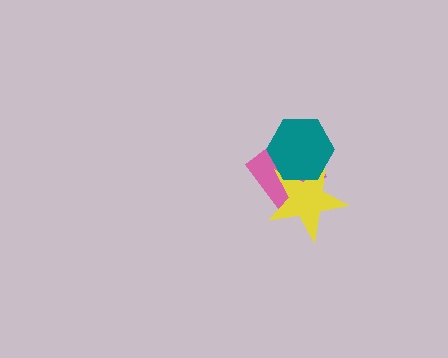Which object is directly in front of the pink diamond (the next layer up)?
The yellow star is directly in front of the pink diamond.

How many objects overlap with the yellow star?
2 objects overlap with the yellow star.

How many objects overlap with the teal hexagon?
2 objects overlap with the teal hexagon.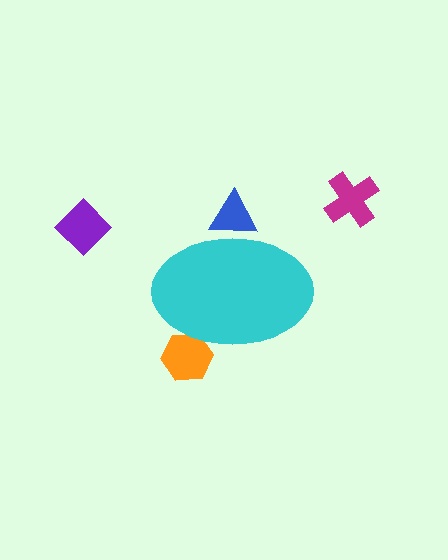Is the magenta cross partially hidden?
No, the magenta cross is fully visible.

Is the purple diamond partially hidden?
No, the purple diamond is fully visible.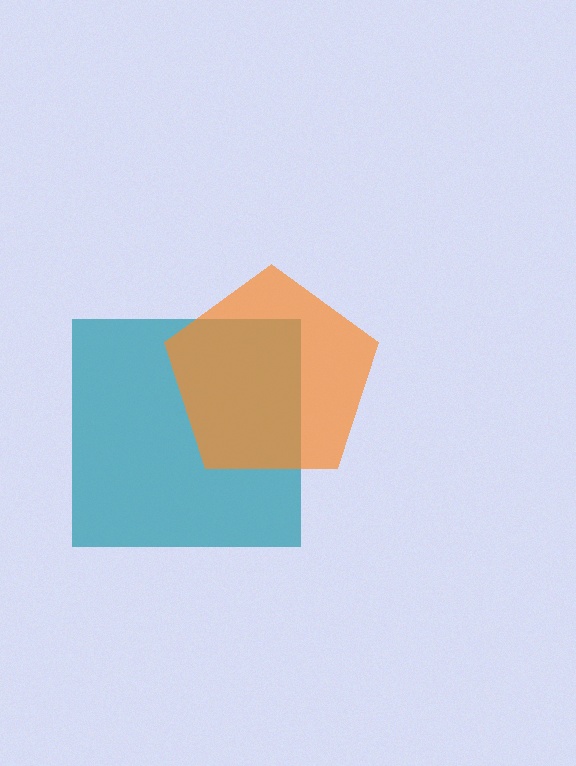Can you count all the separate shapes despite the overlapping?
Yes, there are 2 separate shapes.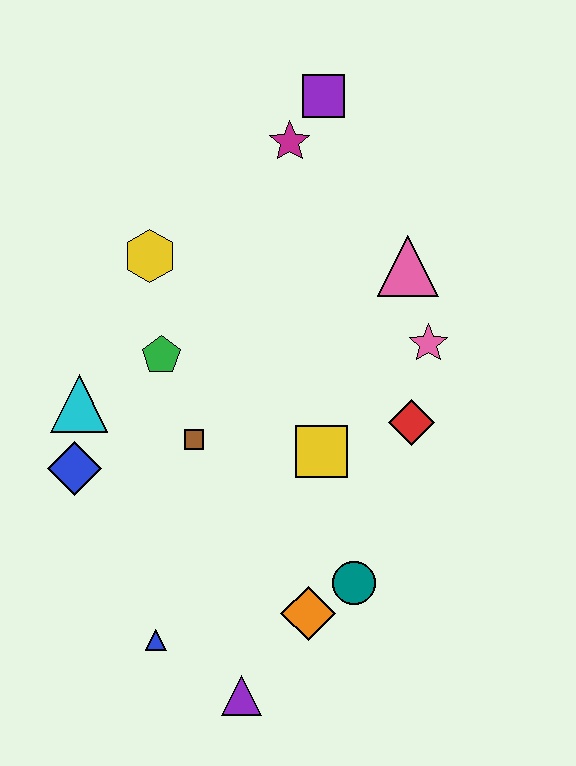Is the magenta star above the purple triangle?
Yes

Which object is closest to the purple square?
The magenta star is closest to the purple square.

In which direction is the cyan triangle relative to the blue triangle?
The cyan triangle is above the blue triangle.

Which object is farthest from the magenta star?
The purple triangle is farthest from the magenta star.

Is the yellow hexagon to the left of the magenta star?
Yes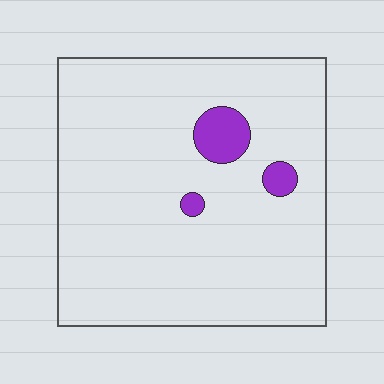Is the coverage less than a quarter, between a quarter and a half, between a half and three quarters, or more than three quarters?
Less than a quarter.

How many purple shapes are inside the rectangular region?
3.